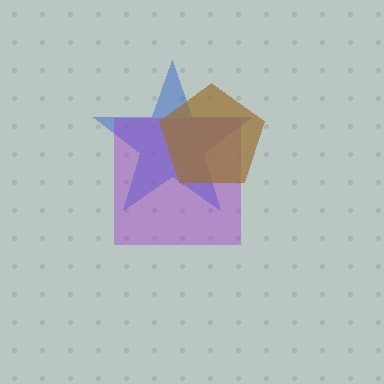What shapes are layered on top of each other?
The layered shapes are: a blue star, a purple square, a brown pentagon.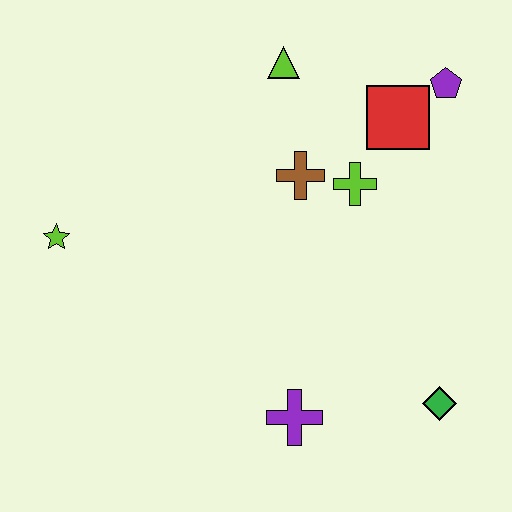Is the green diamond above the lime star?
No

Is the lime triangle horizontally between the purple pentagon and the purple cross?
No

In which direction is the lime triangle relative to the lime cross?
The lime triangle is above the lime cross.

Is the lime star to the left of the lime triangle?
Yes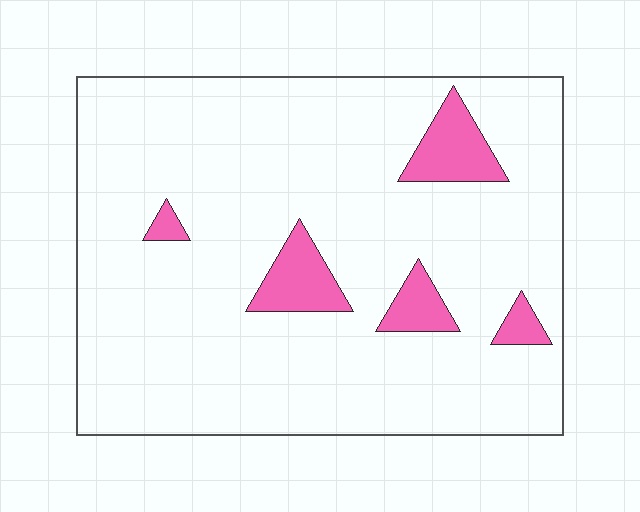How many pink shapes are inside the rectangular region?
5.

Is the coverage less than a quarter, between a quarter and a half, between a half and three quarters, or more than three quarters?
Less than a quarter.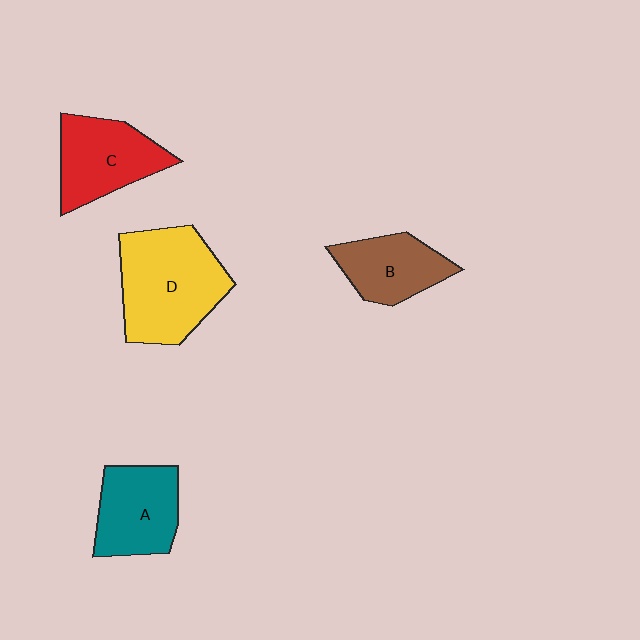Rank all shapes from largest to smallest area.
From largest to smallest: D (yellow), C (red), A (teal), B (brown).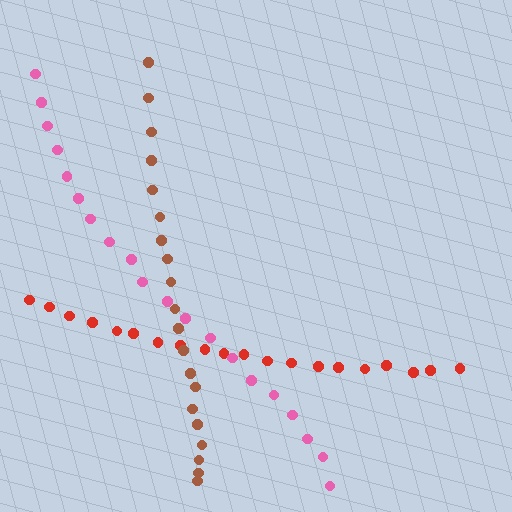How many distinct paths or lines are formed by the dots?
There are 3 distinct paths.